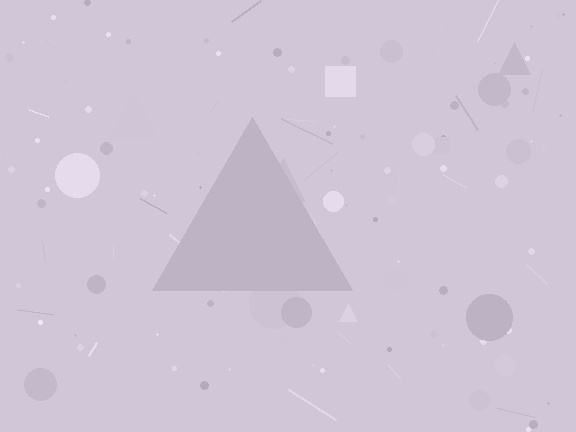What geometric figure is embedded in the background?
A triangle is embedded in the background.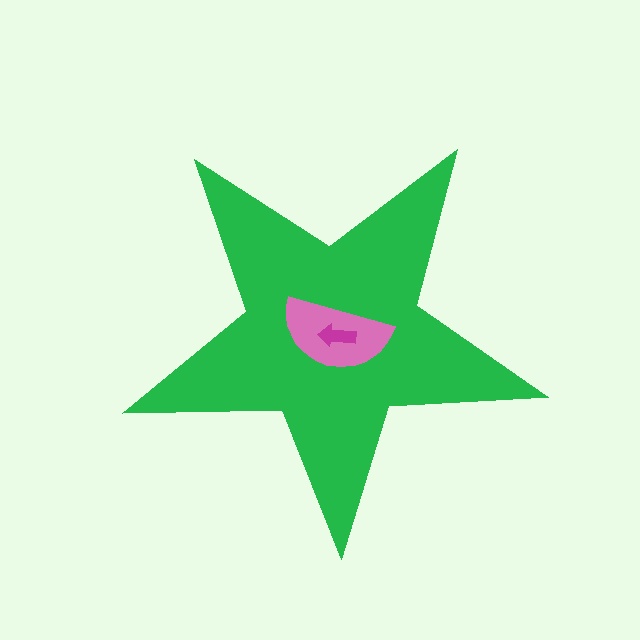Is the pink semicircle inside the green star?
Yes.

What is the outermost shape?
The green star.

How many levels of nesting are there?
3.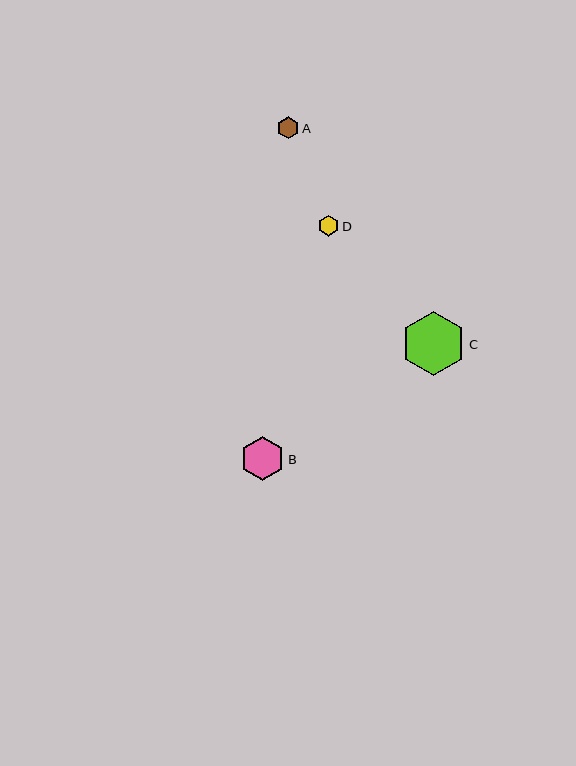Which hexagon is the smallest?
Hexagon D is the smallest with a size of approximately 21 pixels.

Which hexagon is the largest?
Hexagon C is the largest with a size of approximately 65 pixels.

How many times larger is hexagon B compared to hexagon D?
Hexagon B is approximately 2.1 times the size of hexagon D.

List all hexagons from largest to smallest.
From largest to smallest: C, B, A, D.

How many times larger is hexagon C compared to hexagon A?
Hexagon C is approximately 2.9 times the size of hexagon A.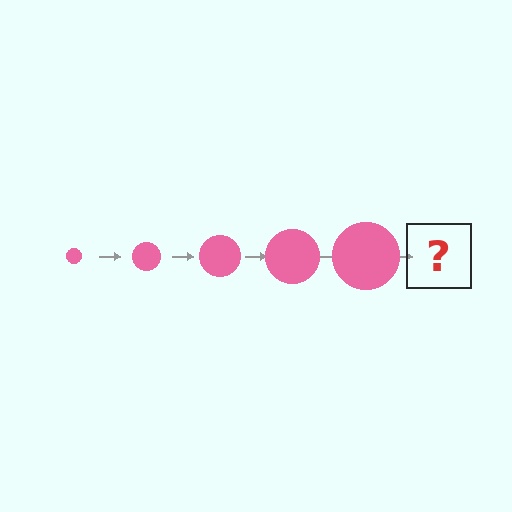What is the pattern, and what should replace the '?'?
The pattern is that the circle gets progressively larger each step. The '?' should be a pink circle, larger than the previous one.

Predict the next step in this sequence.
The next step is a pink circle, larger than the previous one.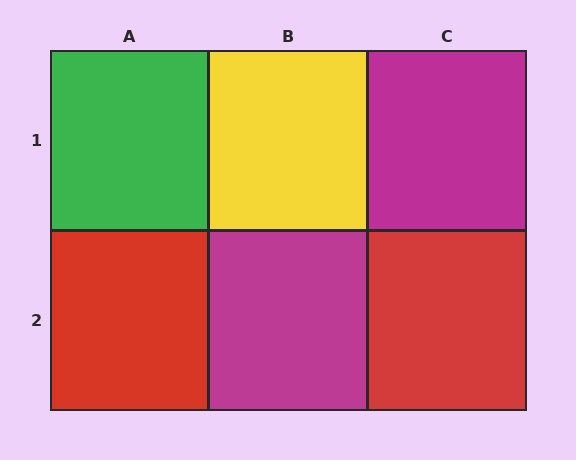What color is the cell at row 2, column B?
Magenta.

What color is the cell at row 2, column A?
Red.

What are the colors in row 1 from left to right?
Green, yellow, magenta.